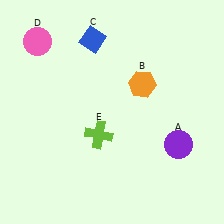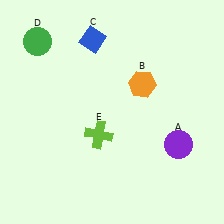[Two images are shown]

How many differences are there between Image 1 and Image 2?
There is 1 difference between the two images.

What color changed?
The circle (D) changed from pink in Image 1 to green in Image 2.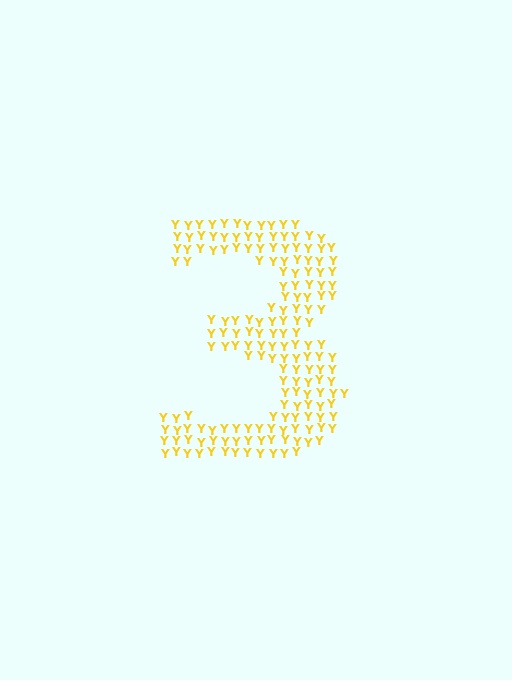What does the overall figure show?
The overall figure shows the digit 3.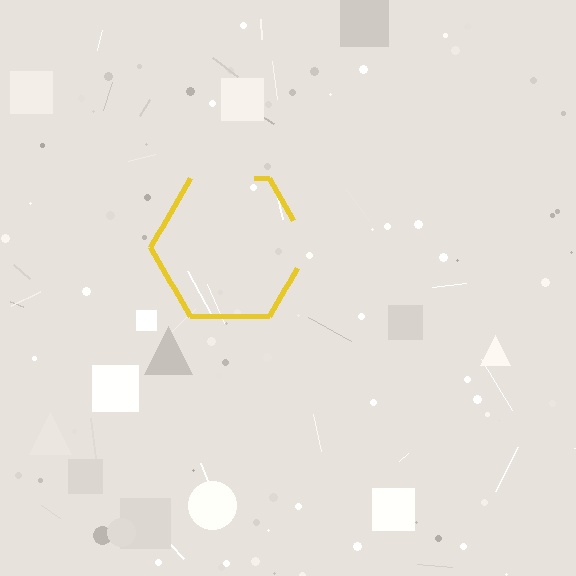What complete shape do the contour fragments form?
The contour fragments form a hexagon.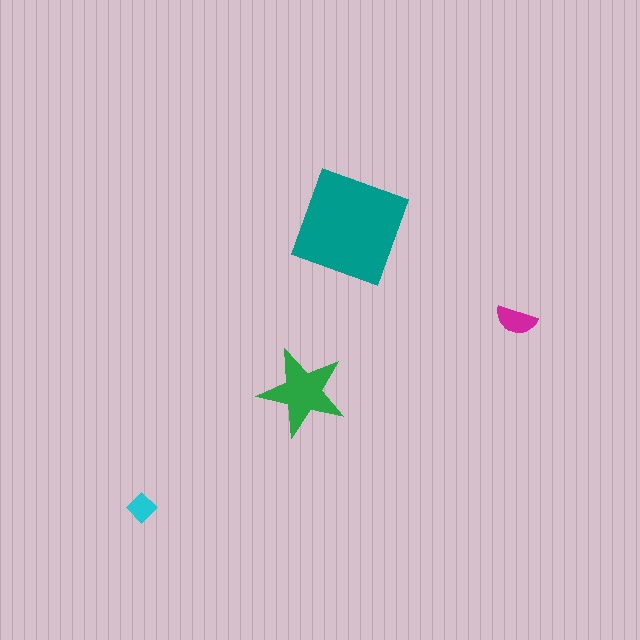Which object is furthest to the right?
The magenta semicircle is rightmost.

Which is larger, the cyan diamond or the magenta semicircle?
The magenta semicircle.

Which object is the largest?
The teal square.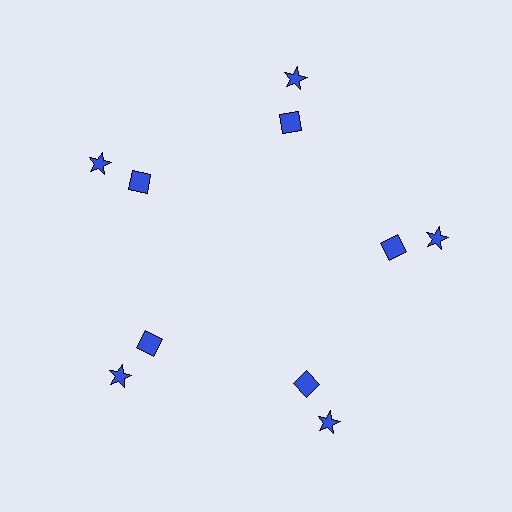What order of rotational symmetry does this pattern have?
This pattern has 5-fold rotational symmetry.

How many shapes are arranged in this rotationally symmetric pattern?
There are 10 shapes, arranged in 5 groups of 2.